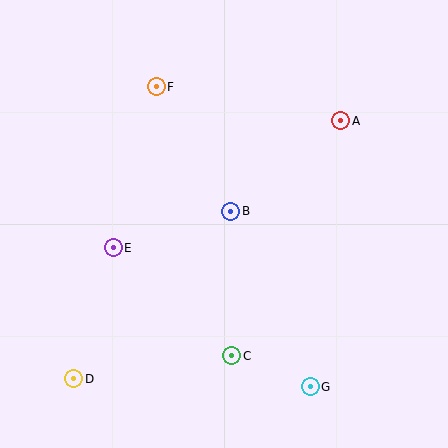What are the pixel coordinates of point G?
Point G is at (310, 387).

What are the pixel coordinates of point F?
Point F is at (156, 87).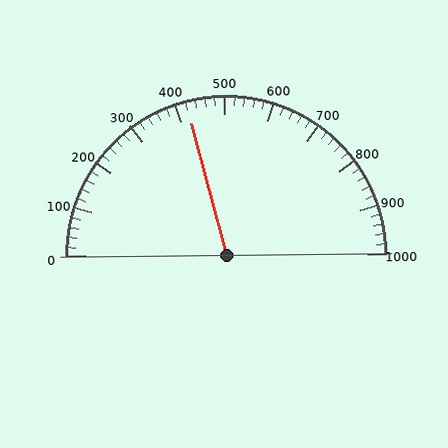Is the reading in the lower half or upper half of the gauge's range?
The reading is in the lower half of the range (0 to 1000).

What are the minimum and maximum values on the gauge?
The gauge ranges from 0 to 1000.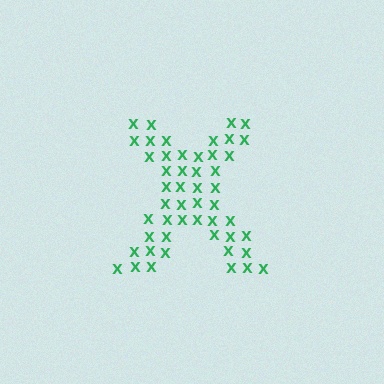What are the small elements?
The small elements are letter X's.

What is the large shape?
The large shape is the letter X.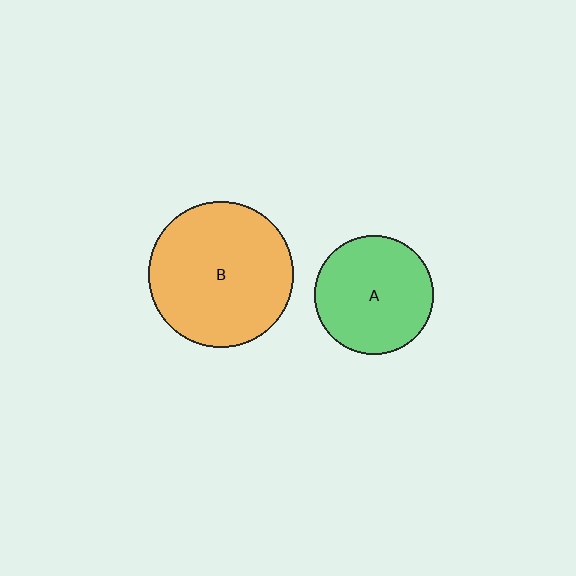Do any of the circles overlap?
No, none of the circles overlap.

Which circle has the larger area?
Circle B (orange).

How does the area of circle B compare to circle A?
Approximately 1.5 times.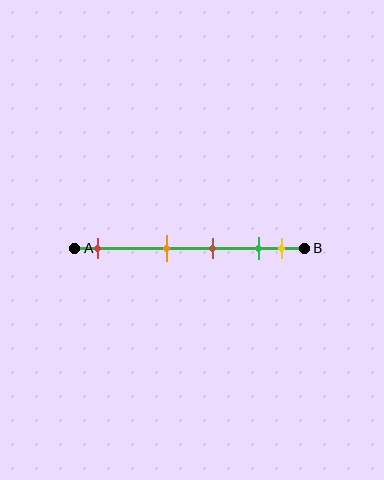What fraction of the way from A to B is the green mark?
The green mark is approximately 80% (0.8) of the way from A to B.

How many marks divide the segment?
There are 5 marks dividing the segment.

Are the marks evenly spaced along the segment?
No, the marks are not evenly spaced.